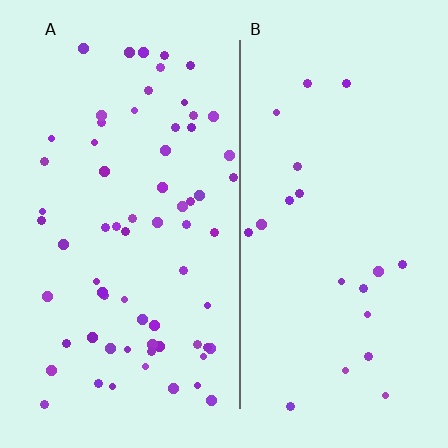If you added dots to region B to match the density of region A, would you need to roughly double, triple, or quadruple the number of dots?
Approximately triple.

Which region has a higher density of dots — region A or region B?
A (the left).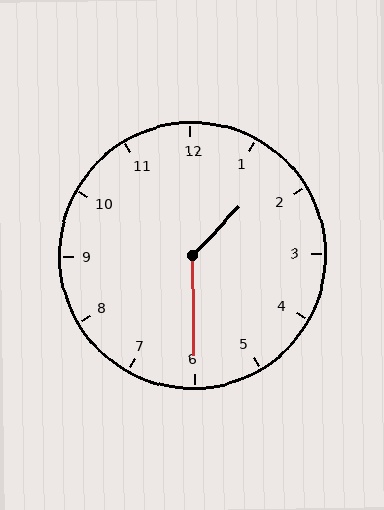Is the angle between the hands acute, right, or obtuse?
It is obtuse.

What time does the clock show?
1:30.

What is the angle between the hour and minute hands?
Approximately 135 degrees.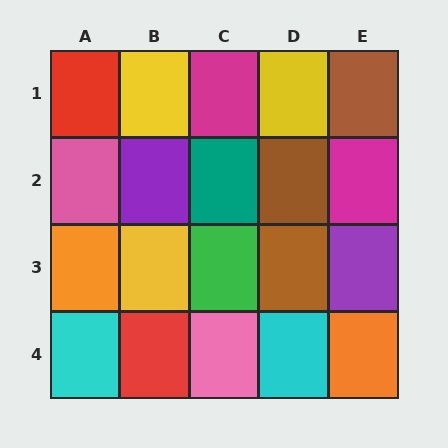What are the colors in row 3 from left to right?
Orange, yellow, green, brown, purple.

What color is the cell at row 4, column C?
Pink.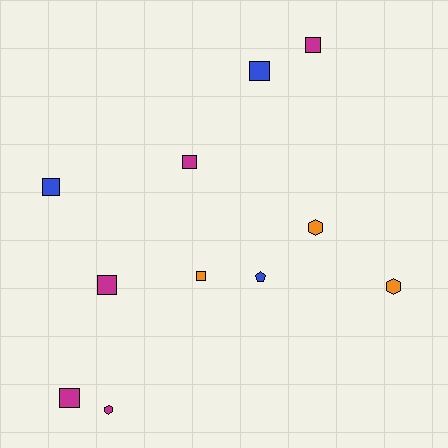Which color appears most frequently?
Magenta, with 5 objects.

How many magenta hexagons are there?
There is 1 magenta hexagon.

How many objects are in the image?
There are 11 objects.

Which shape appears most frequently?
Square, with 7 objects.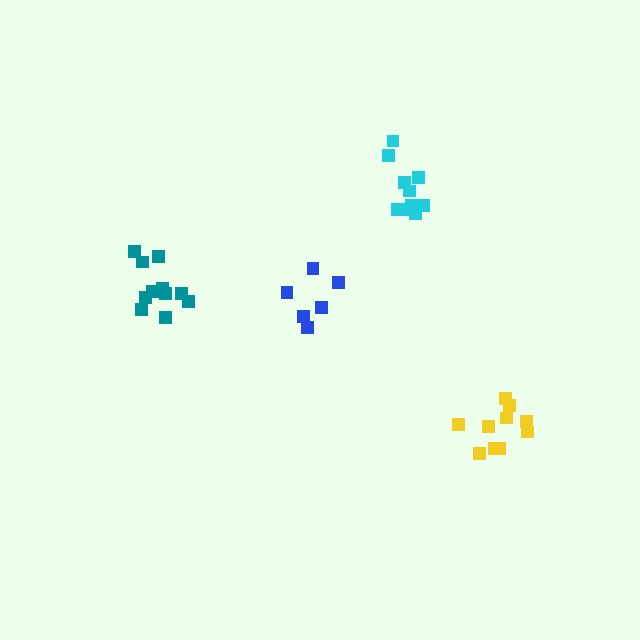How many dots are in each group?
Group 1: 6 dots, Group 2: 10 dots, Group 3: 10 dots, Group 4: 11 dots (37 total).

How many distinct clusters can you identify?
There are 4 distinct clusters.